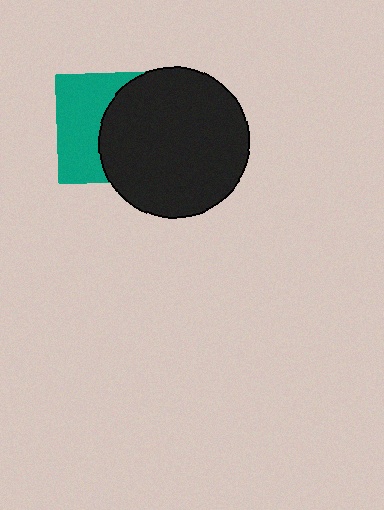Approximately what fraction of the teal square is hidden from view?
Roughly 54% of the teal square is hidden behind the black circle.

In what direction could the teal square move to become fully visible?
The teal square could move left. That would shift it out from behind the black circle entirely.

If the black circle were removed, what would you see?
You would see the complete teal square.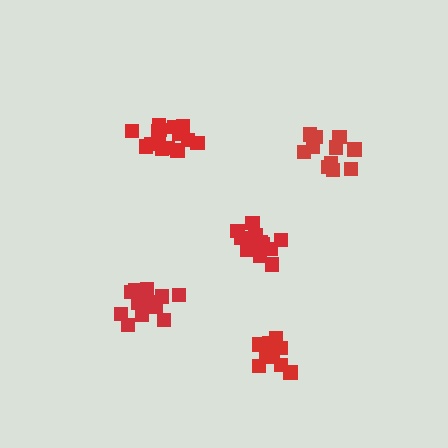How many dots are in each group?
Group 1: 11 dots, Group 2: 15 dots, Group 3: 11 dots, Group 4: 14 dots, Group 5: 14 dots (65 total).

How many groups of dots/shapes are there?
There are 5 groups.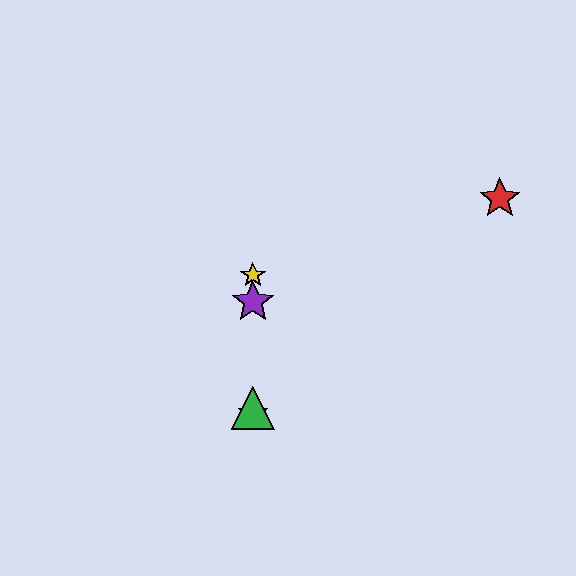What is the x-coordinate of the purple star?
The purple star is at x≈253.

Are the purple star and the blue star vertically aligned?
Yes, both are at x≈253.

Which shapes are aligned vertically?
The blue star, the green triangle, the yellow star, the purple star are aligned vertically.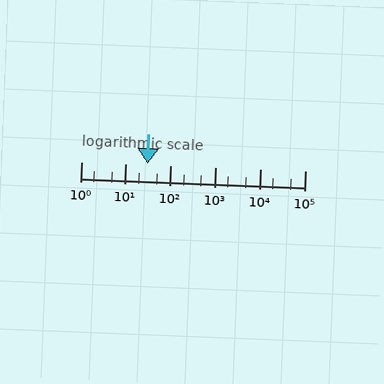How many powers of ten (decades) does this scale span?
The scale spans 5 decades, from 1 to 100000.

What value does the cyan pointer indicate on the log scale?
The pointer indicates approximately 31.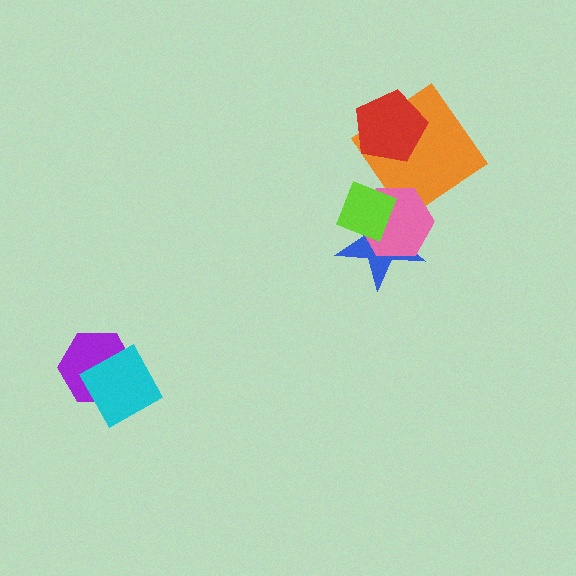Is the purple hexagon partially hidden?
Yes, it is partially covered by another shape.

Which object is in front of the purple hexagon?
The cyan square is in front of the purple hexagon.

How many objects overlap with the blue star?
2 objects overlap with the blue star.